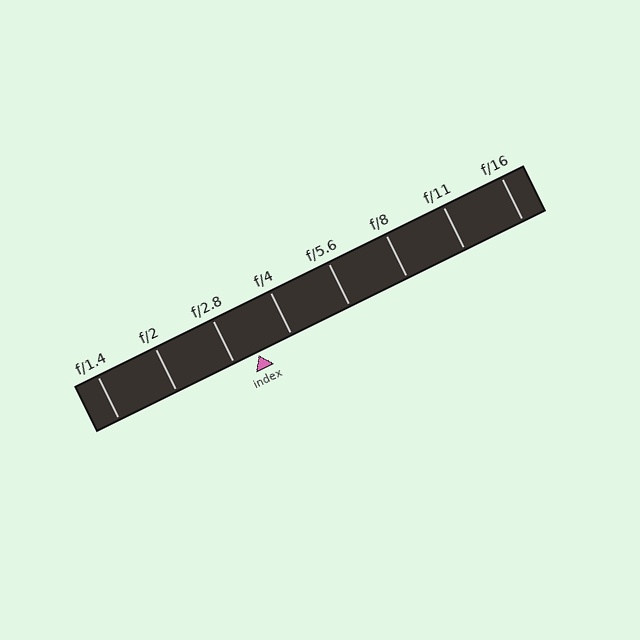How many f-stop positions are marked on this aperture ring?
There are 8 f-stop positions marked.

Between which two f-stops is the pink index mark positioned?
The index mark is between f/2.8 and f/4.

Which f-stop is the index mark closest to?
The index mark is closest to f/2.8.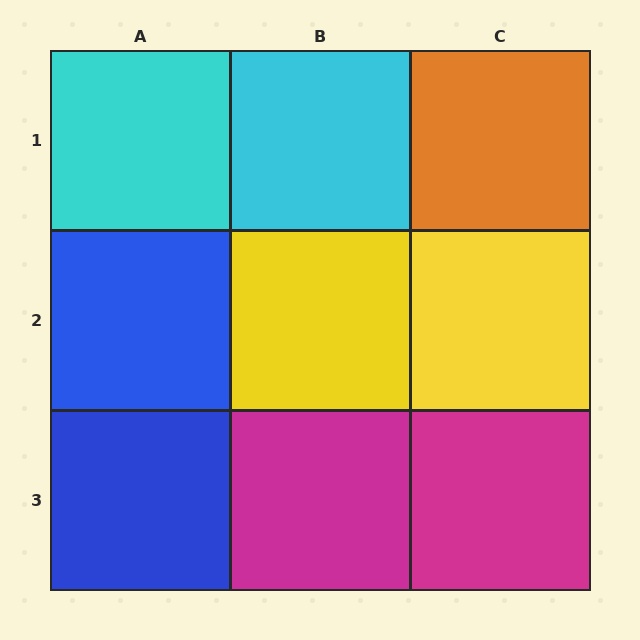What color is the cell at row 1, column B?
Cyan.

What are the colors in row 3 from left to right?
Blue, magenta, magenta.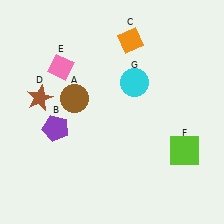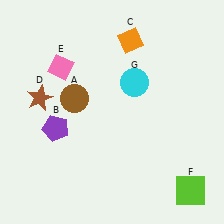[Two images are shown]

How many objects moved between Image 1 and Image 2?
1 object moved between the two images.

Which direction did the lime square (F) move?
The lime square (F) moved down.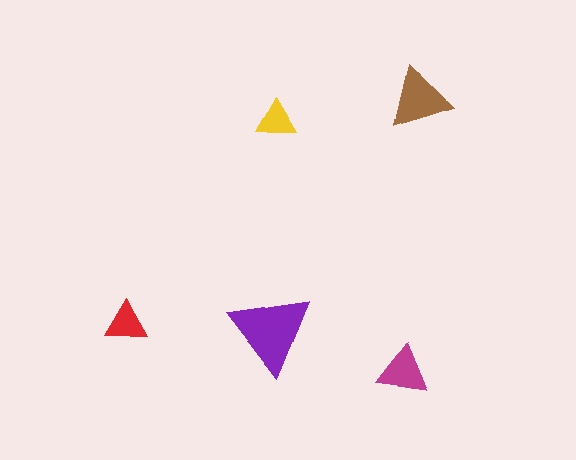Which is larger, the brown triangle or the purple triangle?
The purple one.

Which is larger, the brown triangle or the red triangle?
The brown one.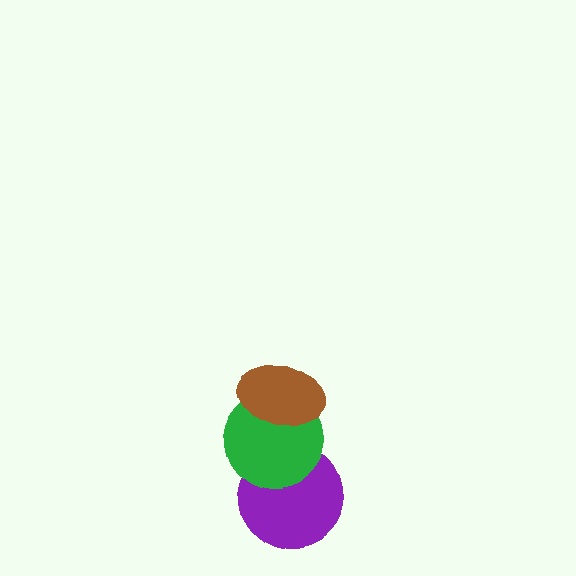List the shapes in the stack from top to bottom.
From top to bottom: the brown ellipse, the green circle, the purple circle.